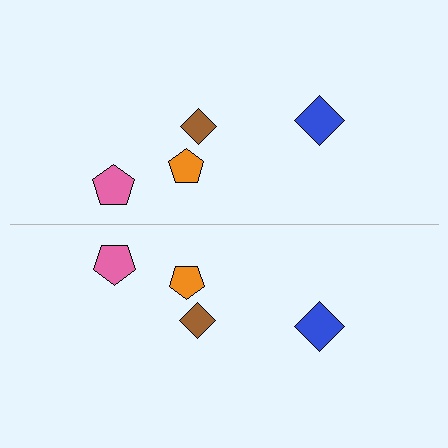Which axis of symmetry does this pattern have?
The pattern has a horizontal axis of symmetry running through the center of the image.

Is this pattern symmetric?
Yes, this pattern has bilateral (reflection) symmetry.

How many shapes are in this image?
There are 8 shapes in this image.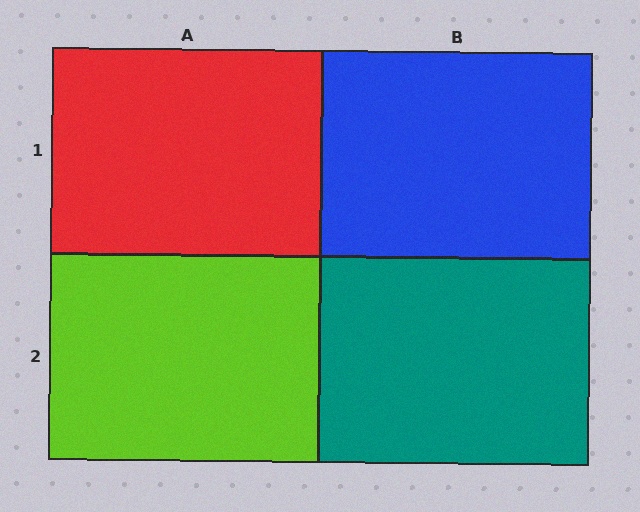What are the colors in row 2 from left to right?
Lime, teal.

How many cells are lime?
1 cell is lime.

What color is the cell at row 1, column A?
Red.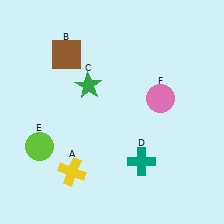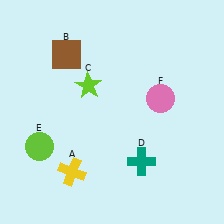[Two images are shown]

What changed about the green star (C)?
In Image 1, C is green. In Image 2, it changed to lime.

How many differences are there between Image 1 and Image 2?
There is 1 difference between the two images.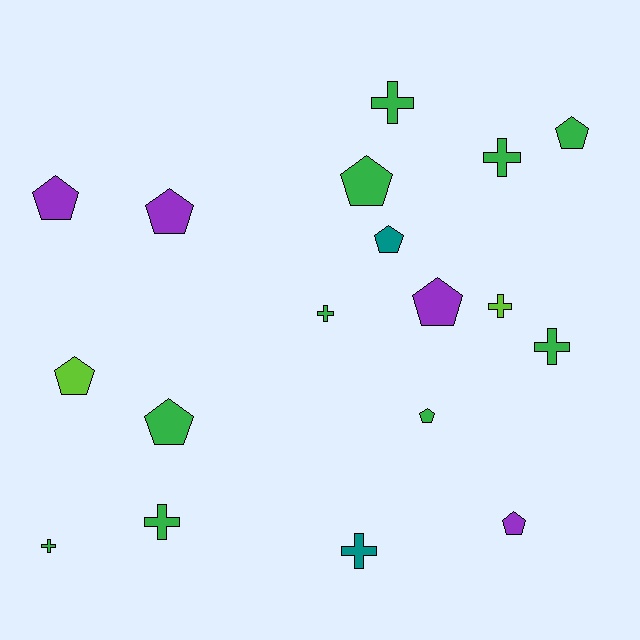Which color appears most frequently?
Green, with 10 objects.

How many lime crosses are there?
There is 1 lime cross.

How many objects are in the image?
There are 18 objects.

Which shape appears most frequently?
Pentagon, with 10 objects.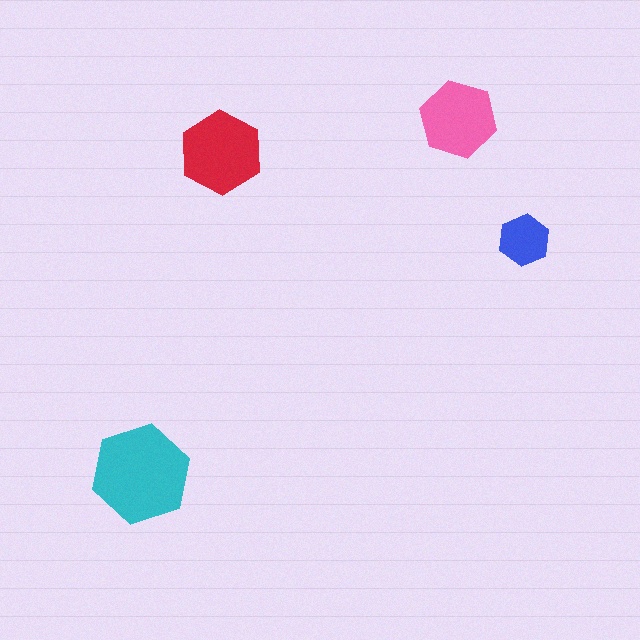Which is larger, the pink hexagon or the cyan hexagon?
The cyan one.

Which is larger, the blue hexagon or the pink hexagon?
The pink one.